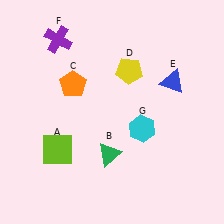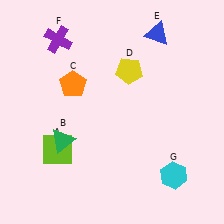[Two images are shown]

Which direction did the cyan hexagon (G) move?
The cyan hexagon (G) moved down.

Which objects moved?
The objects that moved are: the green triangle (B), the blue triangle (E), the cyan hexagon (G).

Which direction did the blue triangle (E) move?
The blue triangle (E) moved up.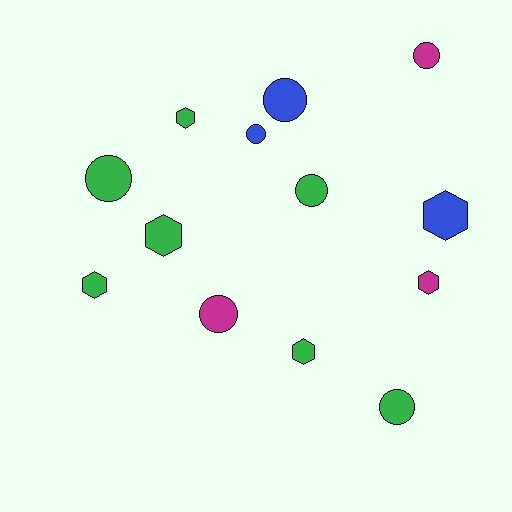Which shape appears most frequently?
Circle, with 7 objects.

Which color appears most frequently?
Green, with 7 objects.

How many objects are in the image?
There are 13 objects.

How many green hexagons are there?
There are 4 green hexagons.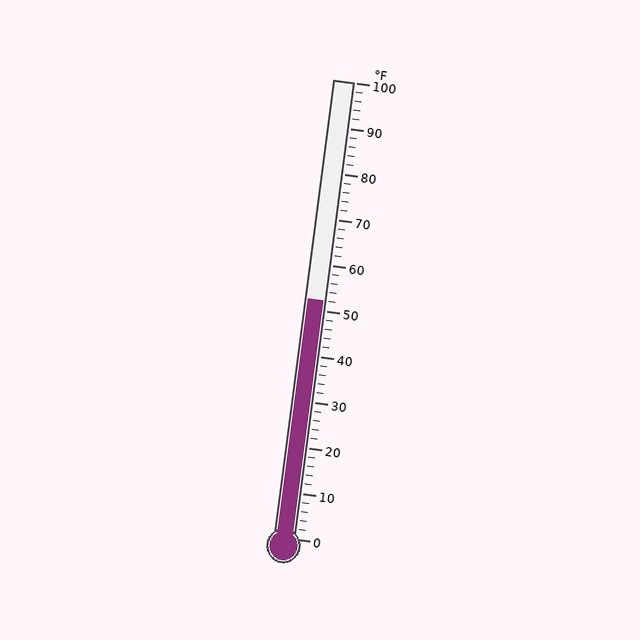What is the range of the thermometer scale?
The thermometer scale ranges from 0°F to 100°F.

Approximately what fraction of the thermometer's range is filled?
The thermometer is filled to approximately 50% of its range.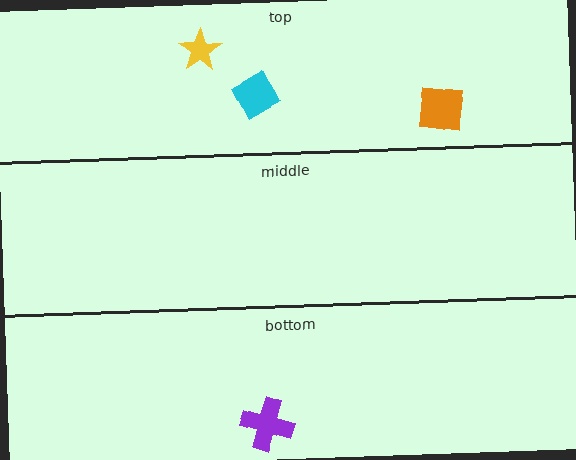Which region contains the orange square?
The top region.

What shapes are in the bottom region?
The purple cross.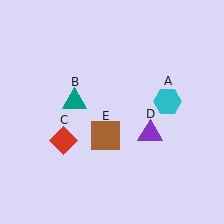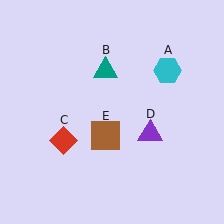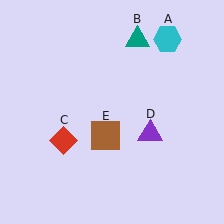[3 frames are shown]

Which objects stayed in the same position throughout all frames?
Red diamond (object C) and purple triangle (object D) and brown square (object E) remained stationary.